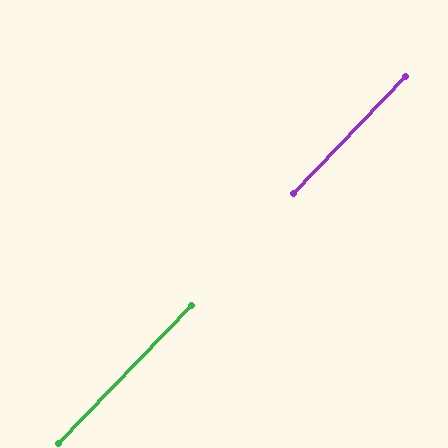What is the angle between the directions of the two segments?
Approximately 0 degrees.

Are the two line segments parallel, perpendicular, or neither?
Parallel — their directions differ by only 0.0°.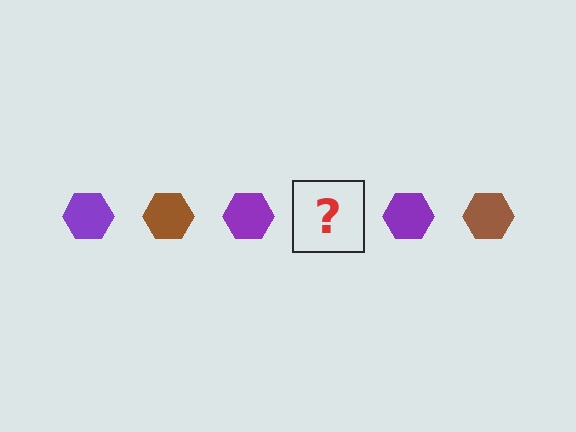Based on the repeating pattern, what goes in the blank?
The blank should be a brown hexagon.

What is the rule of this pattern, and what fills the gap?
The rule is that the pattern cycles through purple, brown hexagons. The gap should be filled with a brown hexagon.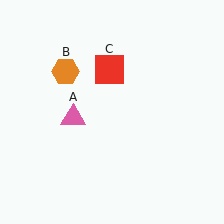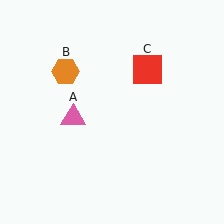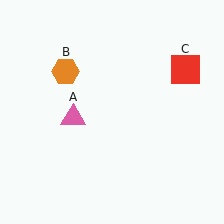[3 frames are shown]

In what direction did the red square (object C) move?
The red square (object C) moved right.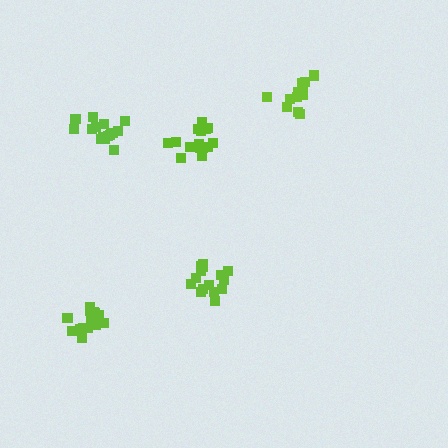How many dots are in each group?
Group 1: 14 dots, Group 2: 15 dots, Group 3: 16 dots, Group 4: 13 dots, Group 5: 15 dots (73 total).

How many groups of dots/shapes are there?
There are 5 groups.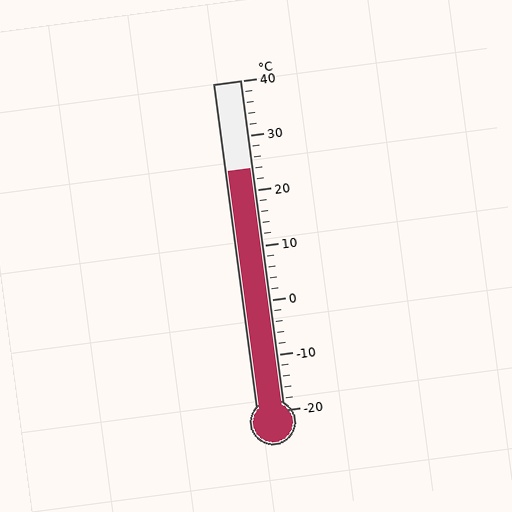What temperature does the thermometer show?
The thermometer shows approximately 24°C.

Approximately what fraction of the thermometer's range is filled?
The thermometer is filled to approximately 75% of its range.